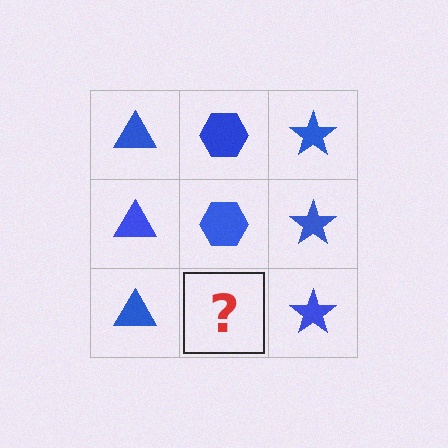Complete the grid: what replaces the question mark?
The question mark should be replaced with a blue hexagon.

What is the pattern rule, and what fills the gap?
The rule is that each column has a consistent shape. The gap should be filled with a blue hexagon.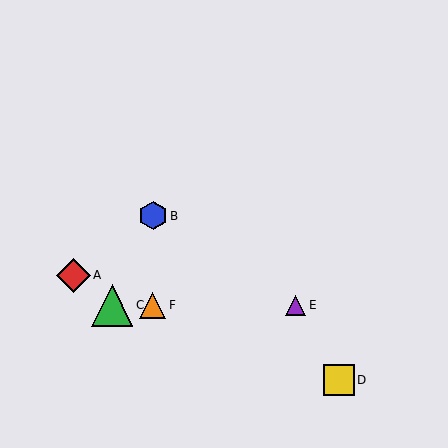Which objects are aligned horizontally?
Objects C, E, F are aligned horizontally.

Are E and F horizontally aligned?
Yes, both are at y≈305.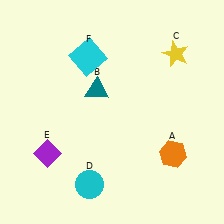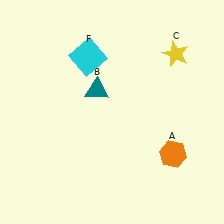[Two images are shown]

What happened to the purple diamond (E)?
The purple diamond (E) was removed in Image 2. It was in the bottom-left area of Image 1.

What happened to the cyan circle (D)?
The cyan circle (D) was removed in Image 2. It was in the bottom-left area of Image 1.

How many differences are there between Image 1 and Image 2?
There are 2 differences between the two images.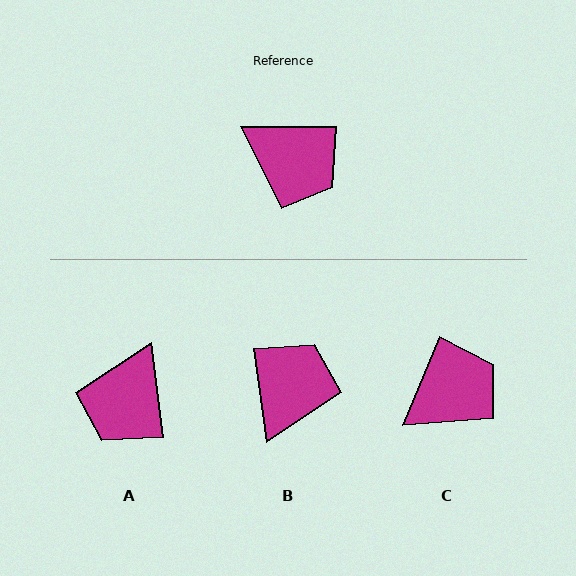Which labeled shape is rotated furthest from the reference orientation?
B, about 97 degrees away.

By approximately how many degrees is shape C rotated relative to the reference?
Approximately 68 degrees counter-clockwise.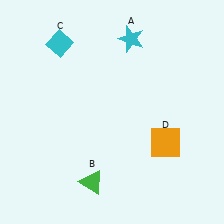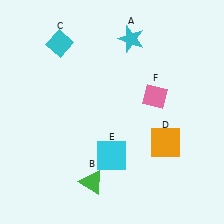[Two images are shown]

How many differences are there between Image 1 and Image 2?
There are 2 differences between the two images.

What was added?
A cyan square (E), a pink diamond (F) were added in Image 2.